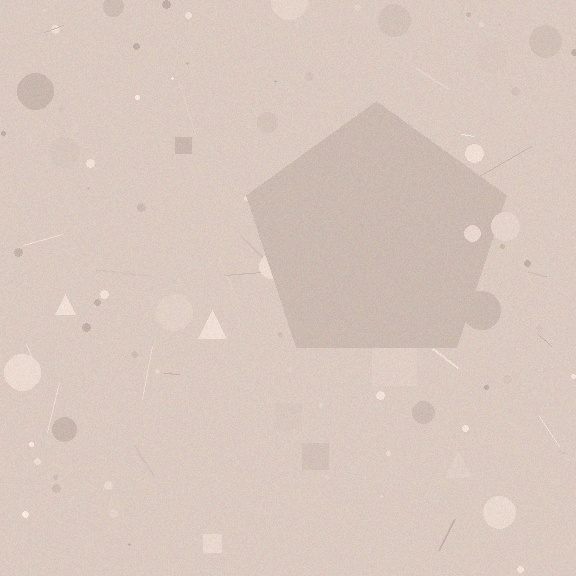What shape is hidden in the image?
A pentagon is hidden in the image.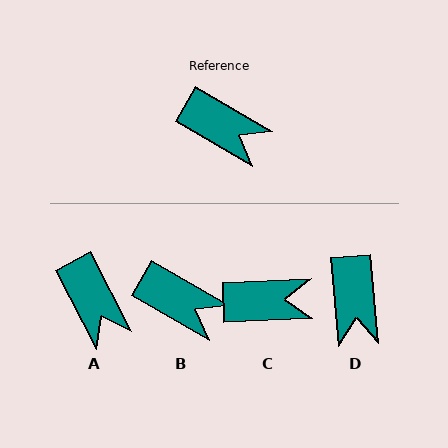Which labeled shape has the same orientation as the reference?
B.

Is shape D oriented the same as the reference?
No, it is off by about 55 degrees.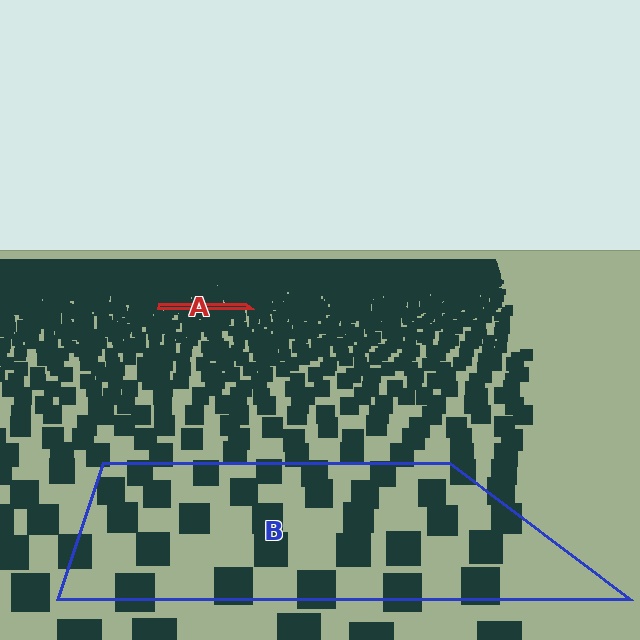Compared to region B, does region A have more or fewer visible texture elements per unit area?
Region A has more texture elements per unit area — they are packed more densely because it is farther away.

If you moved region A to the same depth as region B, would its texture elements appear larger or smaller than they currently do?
They would appear larger. At a closer depth, the same texture elements are projected at a bigger on-screen size.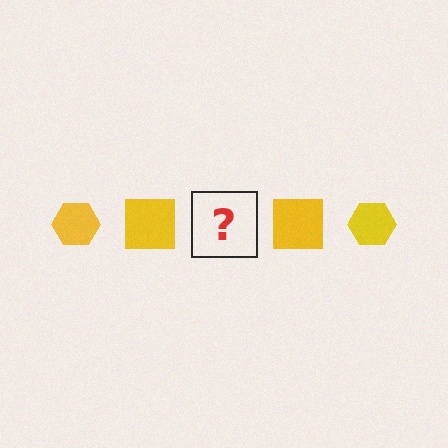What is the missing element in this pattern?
The missing element is a yellow hexagon.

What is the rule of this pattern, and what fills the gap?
The rule is that the pattern cycles through hexagon, square shapes in yellow. The gap should be filled with a yellow hexagon.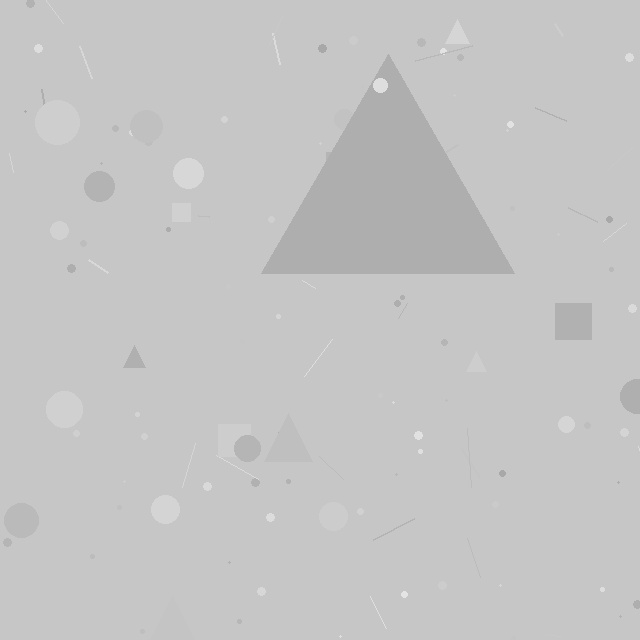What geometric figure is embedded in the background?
A triangle is embedded in the background.